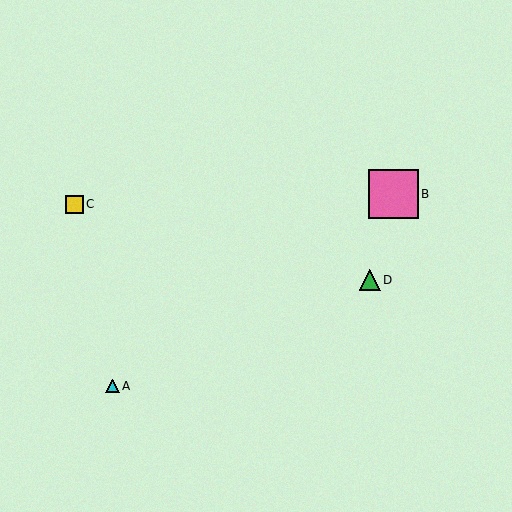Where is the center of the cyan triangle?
The center of the cyan triangle is at (112, 386).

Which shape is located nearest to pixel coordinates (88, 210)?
The yellow square (labeled C) at (75, 204) is nearest to that location.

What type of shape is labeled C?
Shape C is a yellow square.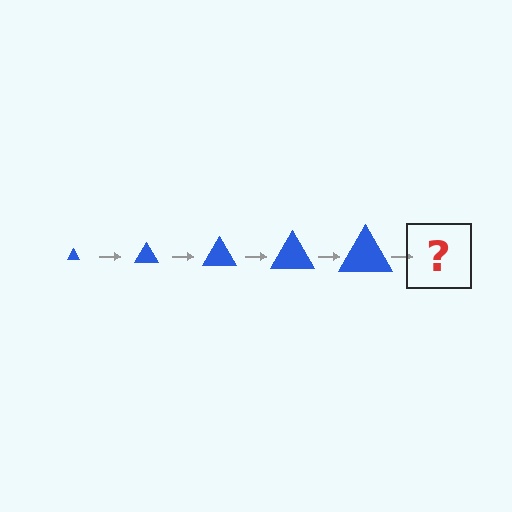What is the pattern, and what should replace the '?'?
The pattern is that the triangle gets progressively larger each step. The '?' should be a blue triangle, larger than the previous one.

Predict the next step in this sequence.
The next step is a blue triangle, larger than the previous one.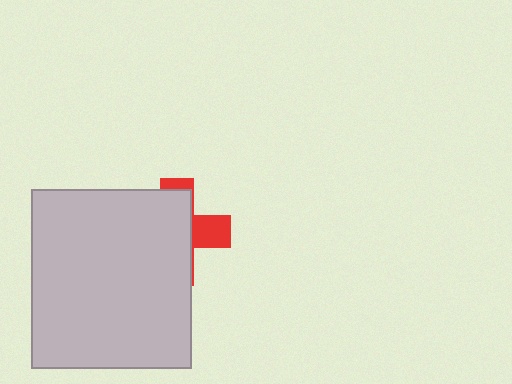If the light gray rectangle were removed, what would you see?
You would see the complete red cross.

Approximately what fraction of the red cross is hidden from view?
Roughly 70% of the red cross is hidden behind the light gray rectangle.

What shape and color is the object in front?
The object in front is a light gray rectangle.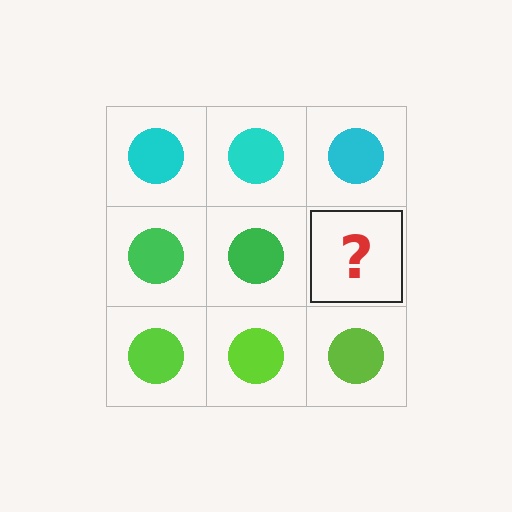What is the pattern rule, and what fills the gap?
The rule is that each row has a consistent color. The gap should be filled with a green circle.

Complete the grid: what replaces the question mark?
The question mark should be replaced with a green circle.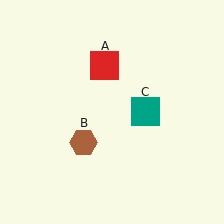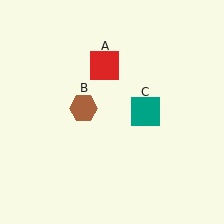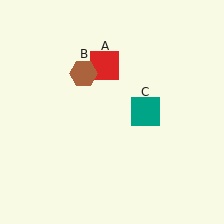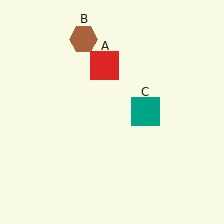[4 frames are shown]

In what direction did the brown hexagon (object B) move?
The brown hexagon (object B) moved up.